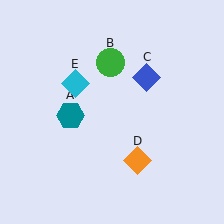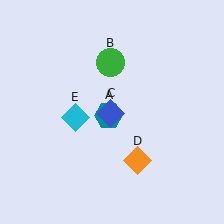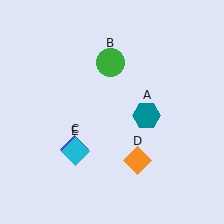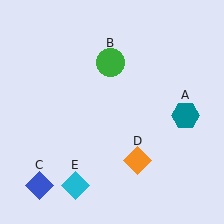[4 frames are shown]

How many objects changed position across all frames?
3 objects changed position: teal hexagon (object A), blue diamond (object C), cyan diamond (object E).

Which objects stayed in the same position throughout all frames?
Green circle (object B) and orange diamond (object D) remained stationary.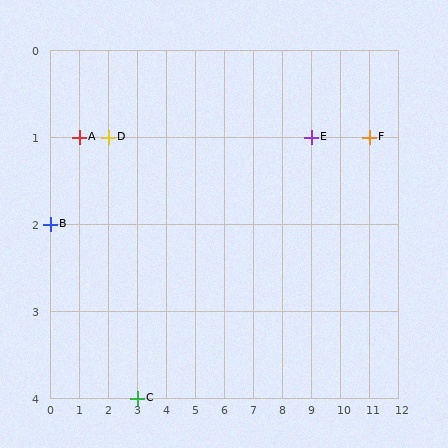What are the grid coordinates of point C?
Point C is at grid coordinates (3, 4).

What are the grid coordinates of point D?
Point D is at grid coordinates (2, 1).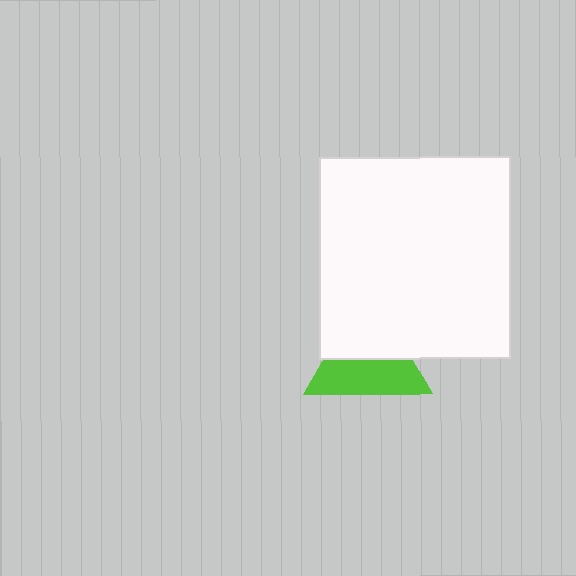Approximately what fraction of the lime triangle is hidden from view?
Roughly 46% of the lime triangle is hidden behind the white rectangle.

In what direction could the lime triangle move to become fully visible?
The lime triangle could move down. That would shift it out from behind the white rectangle entirely.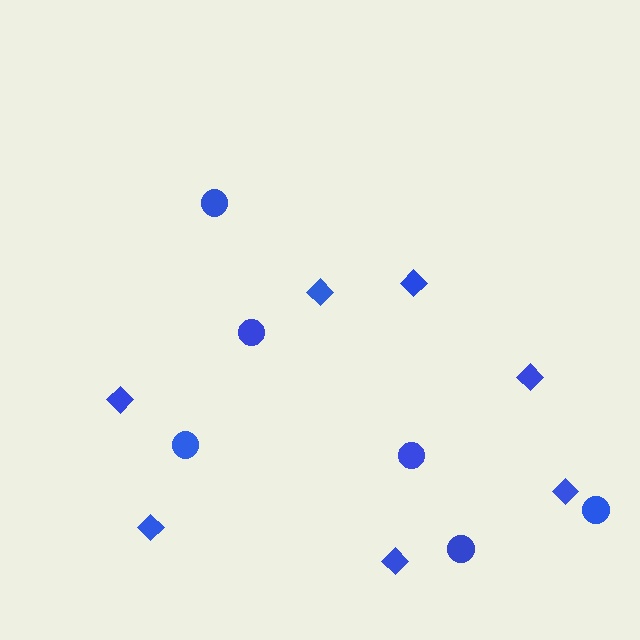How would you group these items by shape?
There are 2 groups: one group of diamonds (7) and one group of circles (6).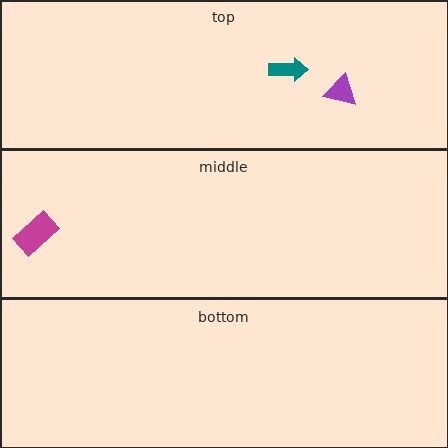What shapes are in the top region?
The purple triangle, the teal arrow.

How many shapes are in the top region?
2.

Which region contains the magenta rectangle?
The middle region.